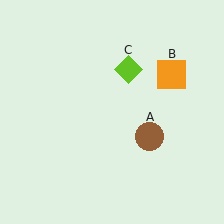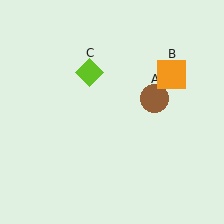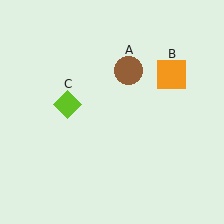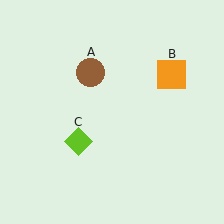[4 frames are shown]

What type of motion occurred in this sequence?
The brown circle (object A), lime diamond (object C) rotated counterclockwise around the center of the scene.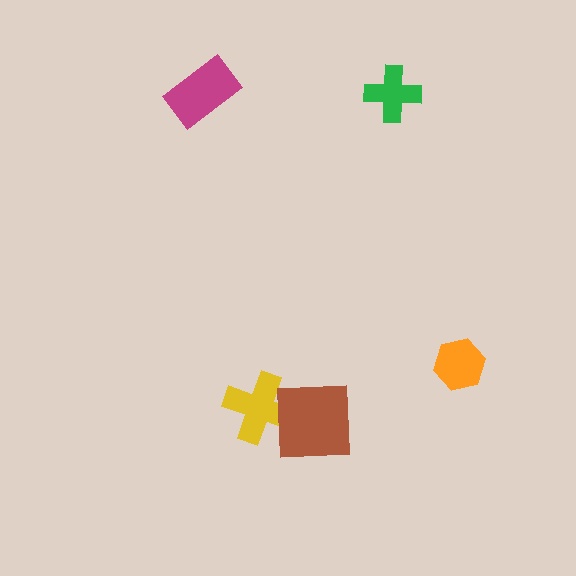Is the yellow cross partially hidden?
Yes, it is partially covered by another shape.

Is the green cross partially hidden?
No, no other shape covers it.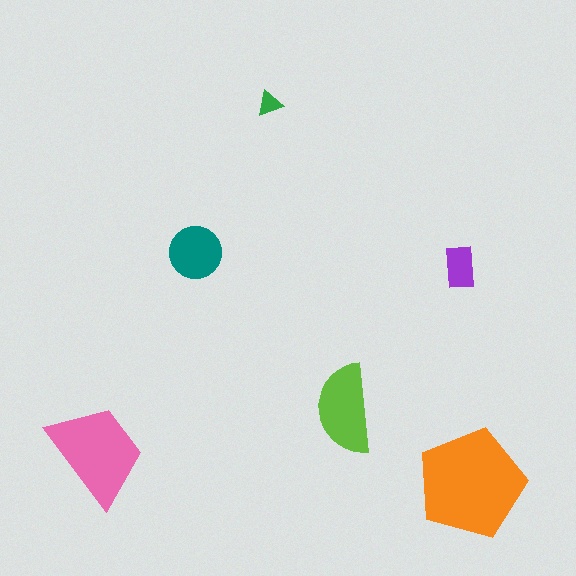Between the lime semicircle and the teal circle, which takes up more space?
The lime semicircle.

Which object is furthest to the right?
The orange pentagon is rightmost.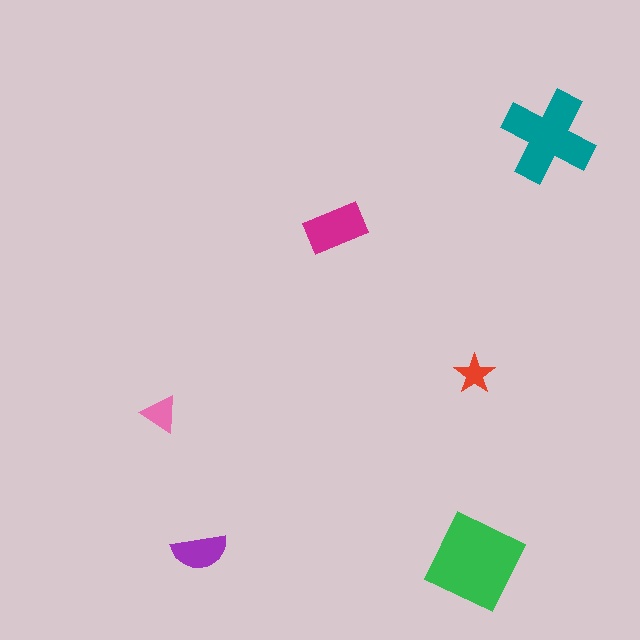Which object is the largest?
The green diamond.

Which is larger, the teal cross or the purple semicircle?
The teal cross.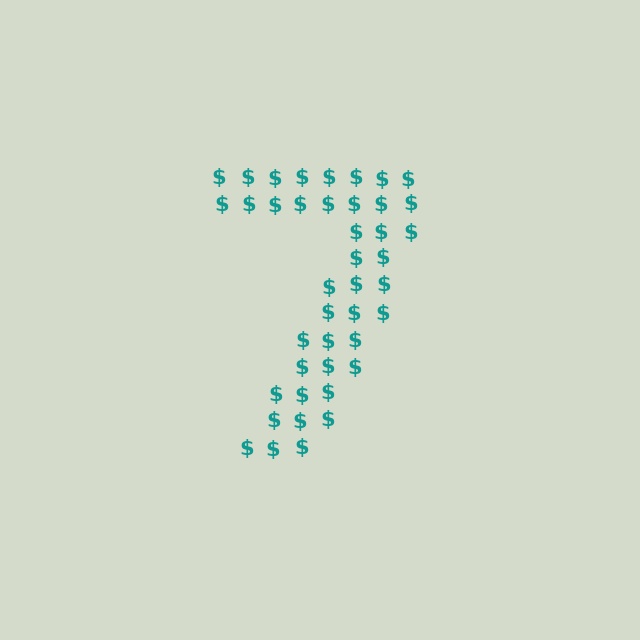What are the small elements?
The small elements are dollar signs.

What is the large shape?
The large shape is the digit 7.